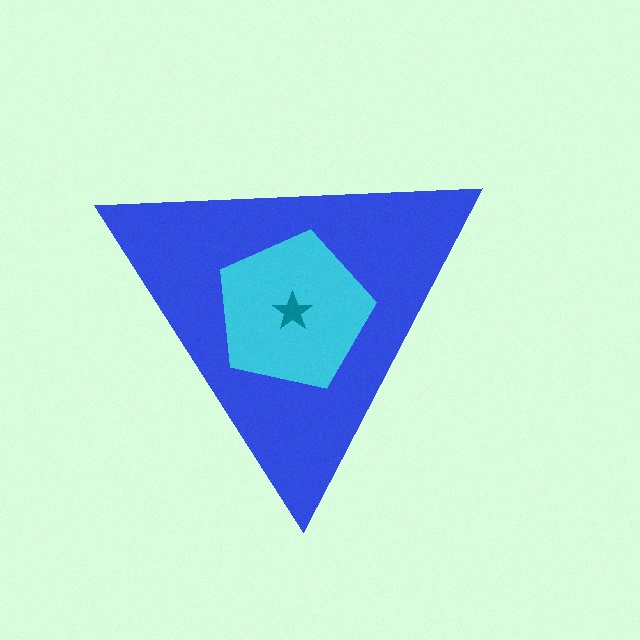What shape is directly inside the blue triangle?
The cyan pentagon.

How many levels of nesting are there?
3.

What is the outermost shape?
The blue triangle.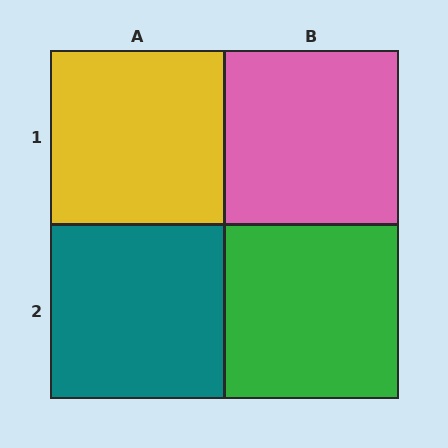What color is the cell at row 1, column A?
Yellow.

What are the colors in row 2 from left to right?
Teal, green.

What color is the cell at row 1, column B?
Pink.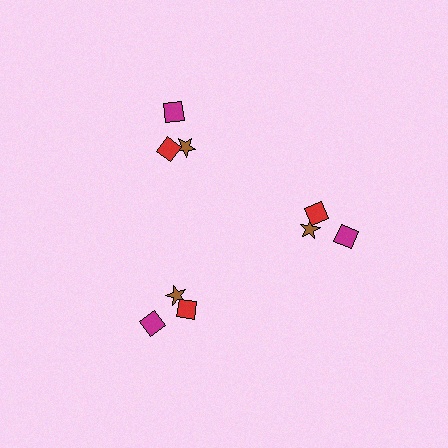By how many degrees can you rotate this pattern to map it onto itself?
The pattern maps onto itself every 120 degrees of rotation.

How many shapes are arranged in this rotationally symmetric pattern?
There are 9 shapes, arranged in 3 groups of 3.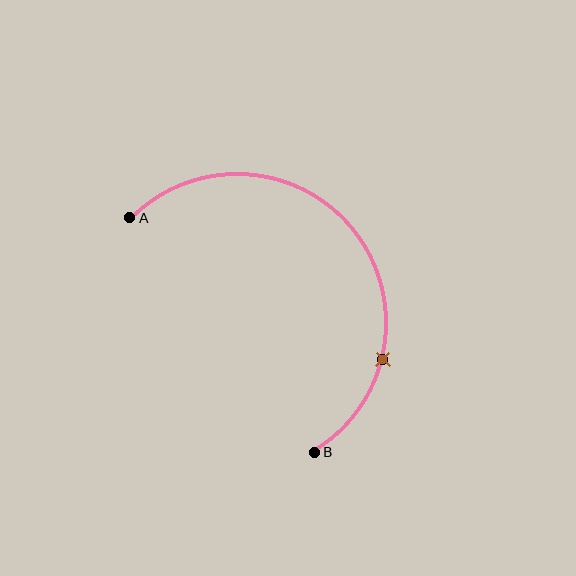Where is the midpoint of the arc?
The arc midpoint is the point on the curve farthest from the straight line joining A and B. It sits above and to the right of that line.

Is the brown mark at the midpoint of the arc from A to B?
No. The brown mark lies on the arc but is closer to endpoint B. The arc midpoint would be at the point on the curve equidistant along the arc from both A and B.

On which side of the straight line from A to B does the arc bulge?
The arc bulges above and to the right of the straight line connecting A and B.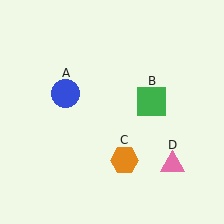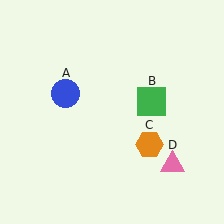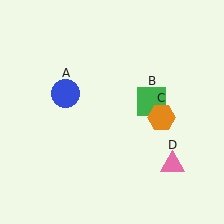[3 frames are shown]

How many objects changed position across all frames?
1 object changed position: orange hexagon (object C).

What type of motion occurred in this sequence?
The orange hexagon (object C) rotated counterclockwise around the center of the scene.